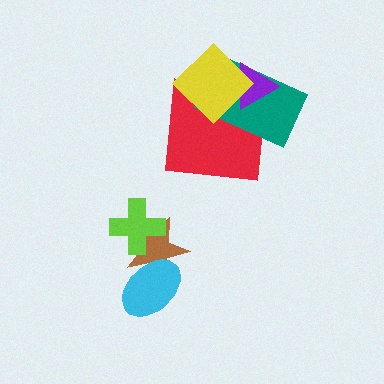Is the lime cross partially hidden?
No, no other shape covers it.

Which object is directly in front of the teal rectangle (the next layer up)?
The purple triangle is directly in front of the teal rectangle.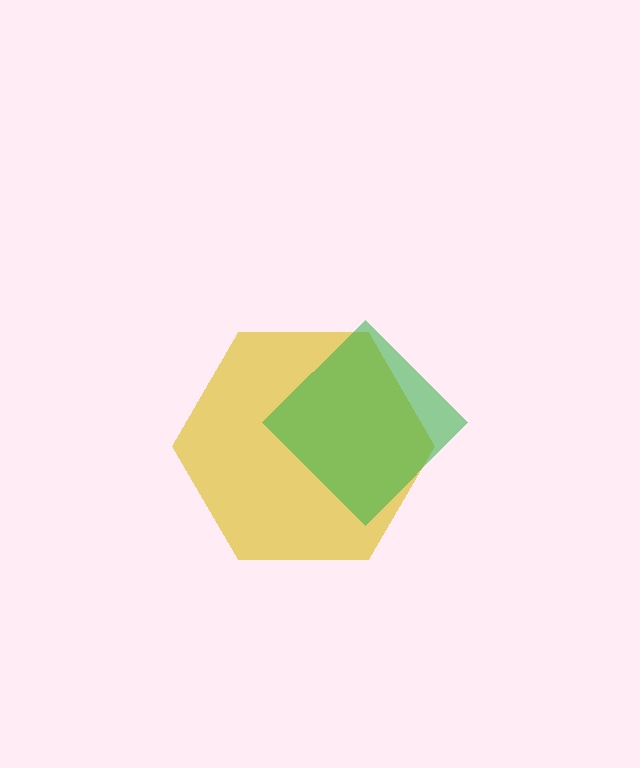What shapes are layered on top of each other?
The layered shapes are: a yellow hexagon, a green diamond.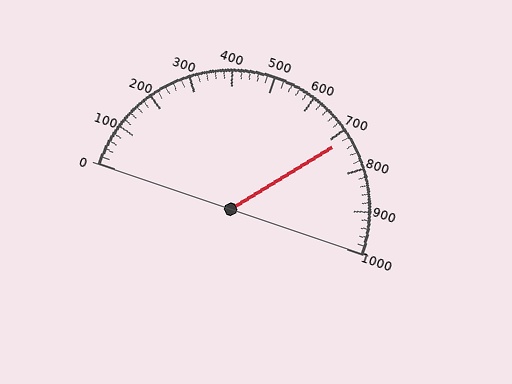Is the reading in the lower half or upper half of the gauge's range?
The reading is in the upper half of the range (0 to 1000).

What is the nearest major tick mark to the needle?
The nearest major tick mark is 700.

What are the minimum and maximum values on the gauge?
The gauge ranges from 0 to 1000.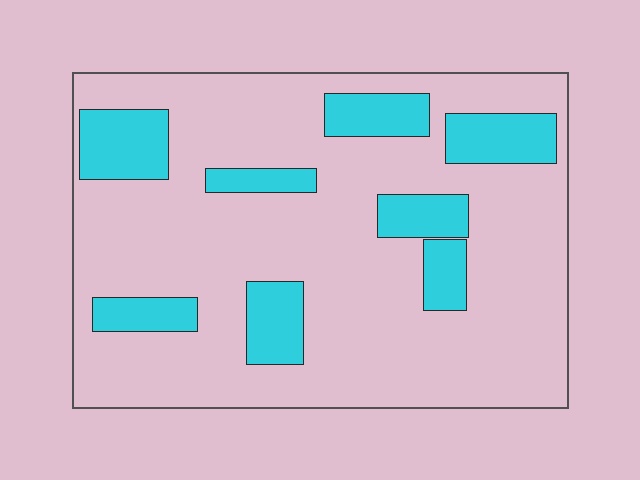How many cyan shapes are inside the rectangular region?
8.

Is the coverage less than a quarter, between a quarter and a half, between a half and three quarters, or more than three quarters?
Less than a quarter.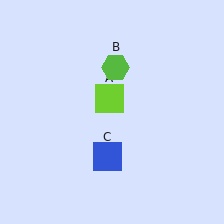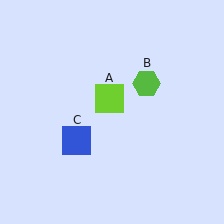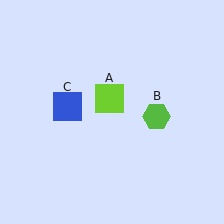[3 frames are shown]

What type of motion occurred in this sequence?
The lime hexagon (object B), blue square (object C) rotated clockwise around the center of the scene.